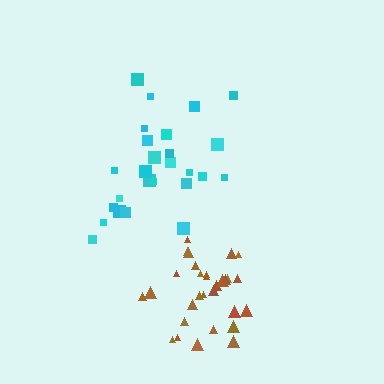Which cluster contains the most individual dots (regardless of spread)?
Brown (30).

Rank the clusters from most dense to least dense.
brown, cyan.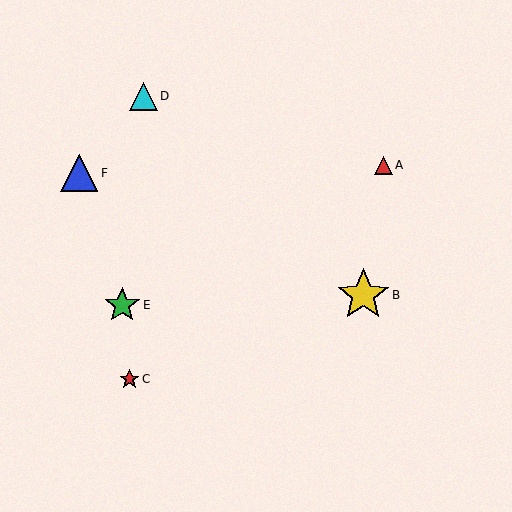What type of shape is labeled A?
Shape A is a red triangle.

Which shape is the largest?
The yellow star (labeled B) is the largest.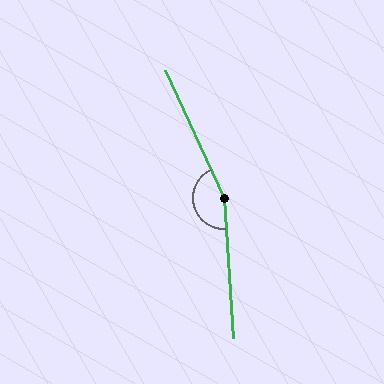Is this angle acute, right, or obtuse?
It is obtuse.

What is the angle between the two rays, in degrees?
Approximately 159 degrees.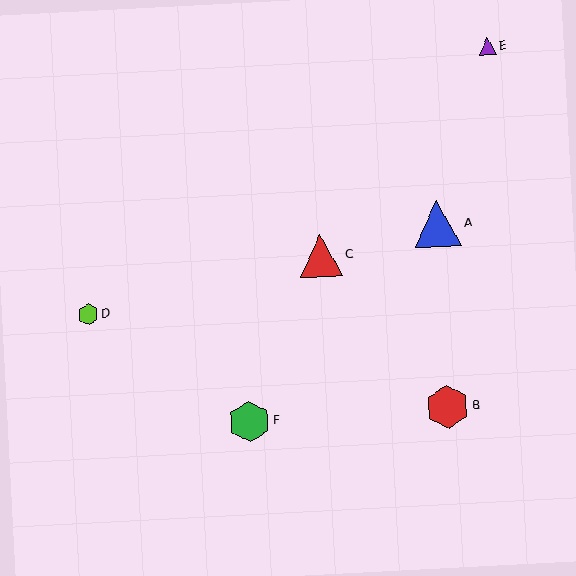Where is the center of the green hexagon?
The center of the green hexagon is at (249, 422).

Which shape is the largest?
The blue triangle (labeled A) is the largest.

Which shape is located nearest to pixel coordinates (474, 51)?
The purple triangle (labeled E) at (488, 47) is nearest to that location.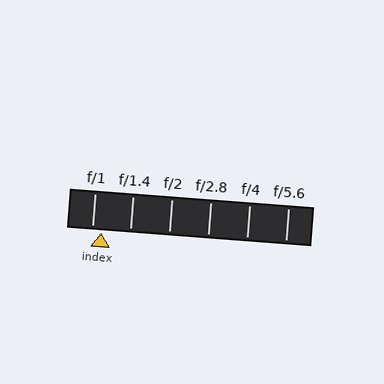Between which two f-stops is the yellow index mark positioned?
The index mark is between f/1 and f/1.4.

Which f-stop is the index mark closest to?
The index mark is closest to f/1.